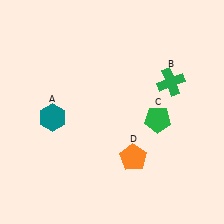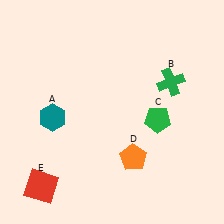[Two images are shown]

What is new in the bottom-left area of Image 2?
A red square (E) was added in the bottom-left area of Image 2.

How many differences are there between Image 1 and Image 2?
There is 1 difference between the two images.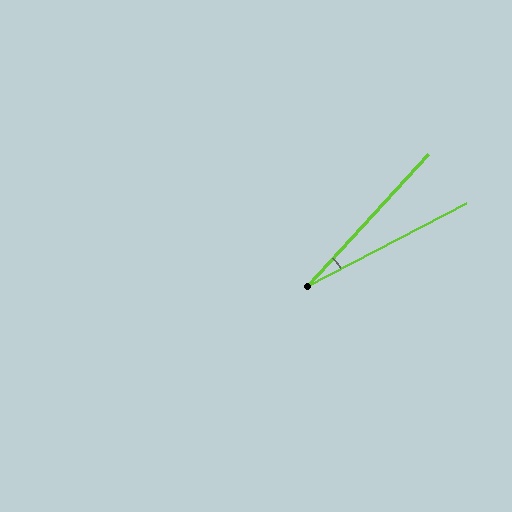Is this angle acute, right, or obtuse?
It is acute.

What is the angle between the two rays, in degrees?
Approximately 20 degrees.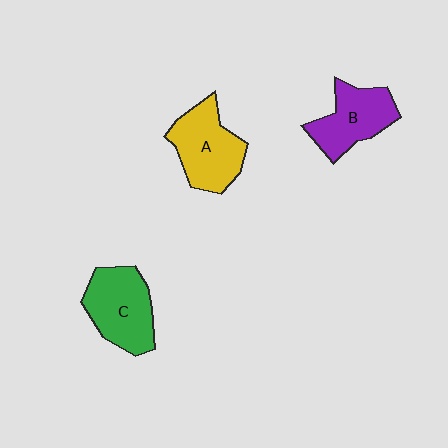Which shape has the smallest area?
Shape B (purple).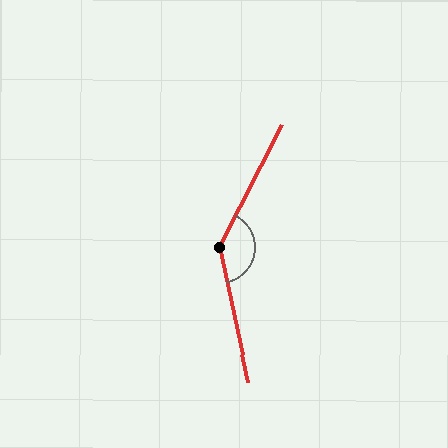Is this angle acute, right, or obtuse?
It is obtuse.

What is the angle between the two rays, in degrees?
Approximately 141 degrees.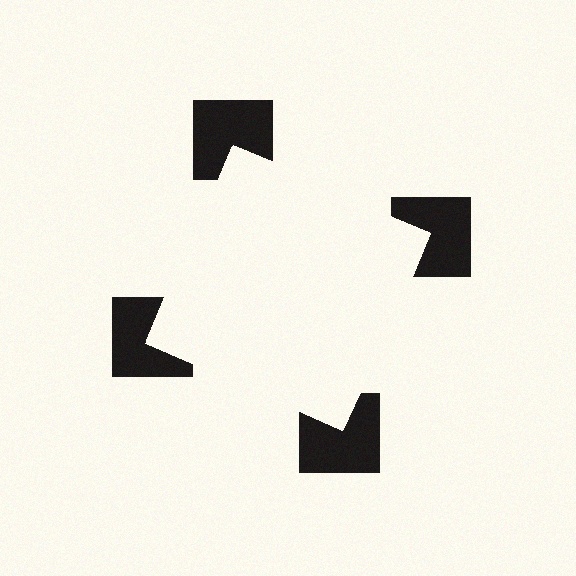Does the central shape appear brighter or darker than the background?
It typically appears slightly brighter than the background, even though no actual brightness change is drawn.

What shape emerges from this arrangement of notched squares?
An illusory square — its edges are inferred from the aligned wedge cuts in the notched squares, not physically drawn.